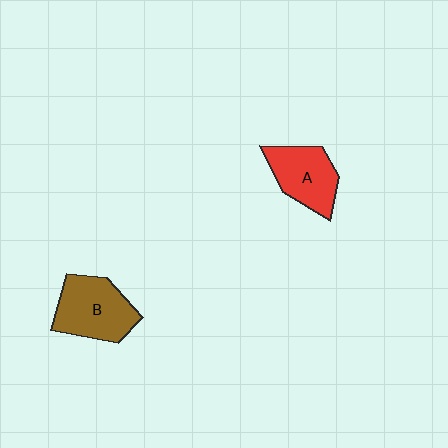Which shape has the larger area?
Shape B (brown).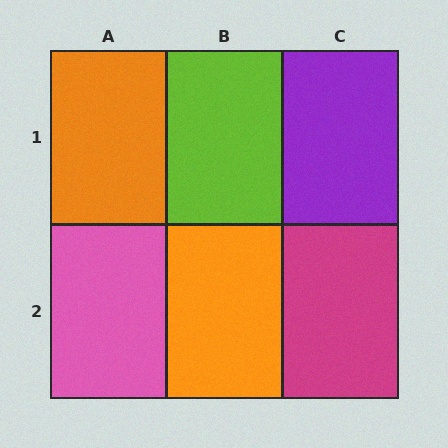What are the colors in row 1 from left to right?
Orange, lime, purple.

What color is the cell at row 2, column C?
Magenta.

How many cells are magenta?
1 cell is magenta.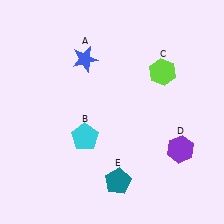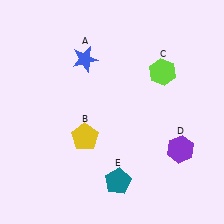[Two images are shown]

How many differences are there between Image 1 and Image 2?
There is 1 difference between the two images.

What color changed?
The pentagon (B) changed from cyan in Image 1 to yellow in Image 2.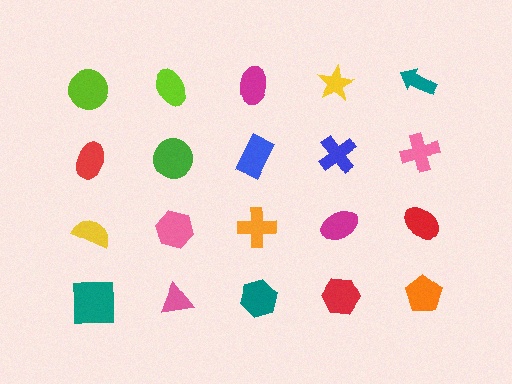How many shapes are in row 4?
5 shapes.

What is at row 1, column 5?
A teal arrow.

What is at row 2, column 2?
A green circle.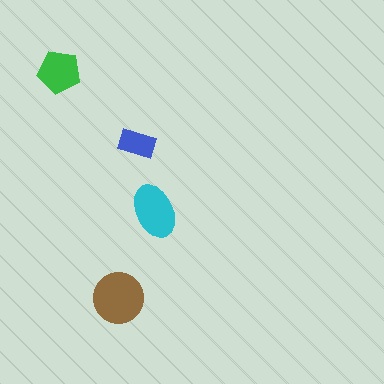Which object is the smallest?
The blue rectangle.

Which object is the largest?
The brown circle.